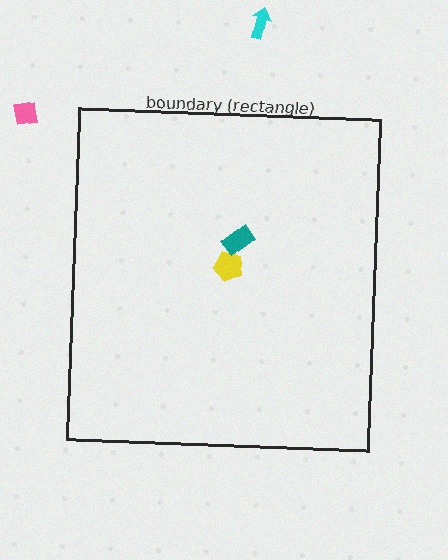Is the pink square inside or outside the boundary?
Outside.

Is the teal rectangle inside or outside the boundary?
Inside.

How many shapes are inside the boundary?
2 inside, 2 outside.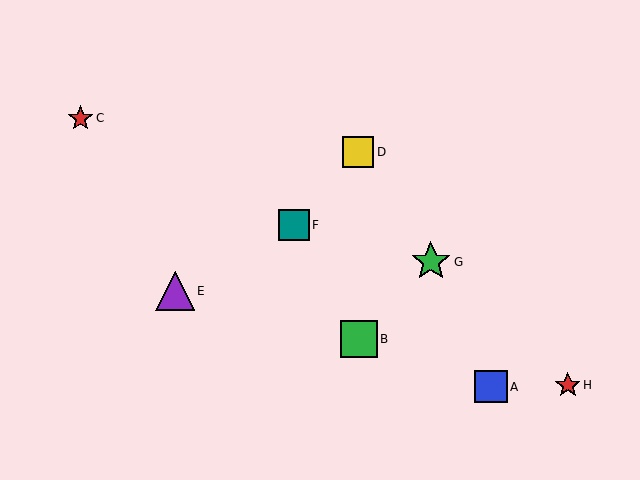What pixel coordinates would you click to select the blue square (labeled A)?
Click at (491, 387) to select the blue square A.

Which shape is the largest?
The green star (labeled G) is the largest.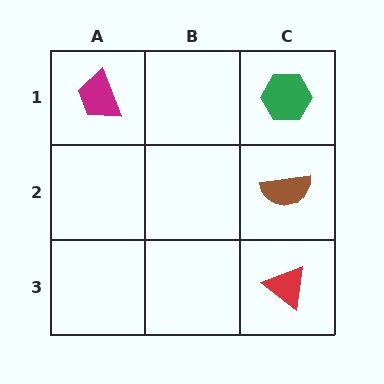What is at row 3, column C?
A red triangle.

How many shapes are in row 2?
1 shape.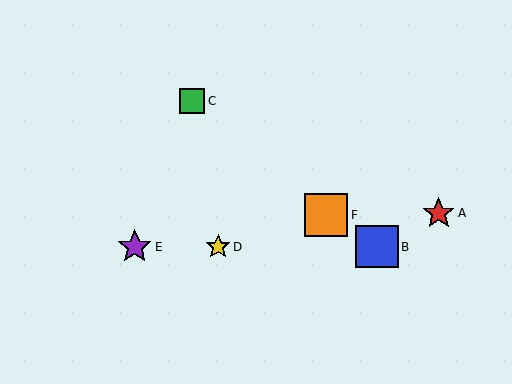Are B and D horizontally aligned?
Yes, both are at y≈247.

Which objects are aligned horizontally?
Objects B, D, E are aligned horizontally.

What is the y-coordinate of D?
Object D is at y≈247.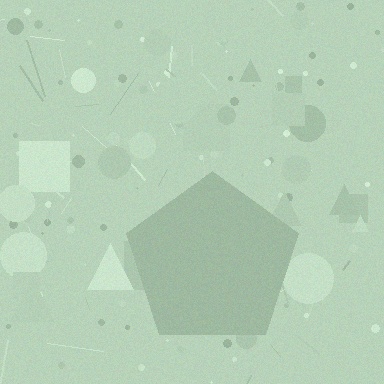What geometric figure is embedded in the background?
A pentagon is embedded in the background.